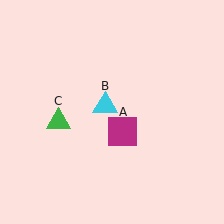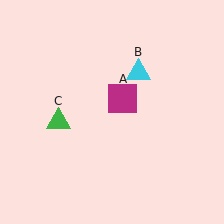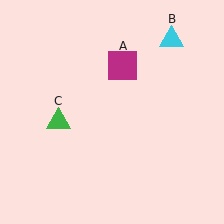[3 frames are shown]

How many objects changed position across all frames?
2 objects changed position: magenta square (object A), cyan triangle (object B).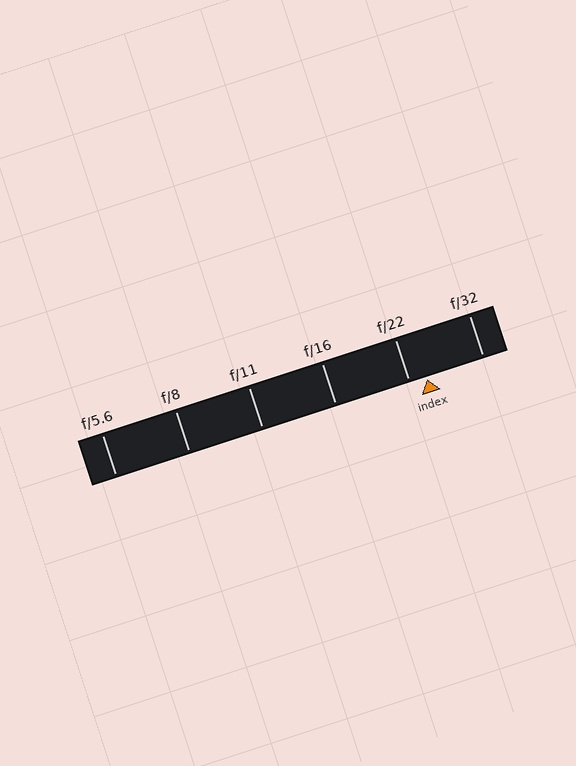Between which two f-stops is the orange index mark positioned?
The index mark is between f/22 and f/32.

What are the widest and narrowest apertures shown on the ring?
The widest aperture shown is f/5.6 and the narrowest is f/32.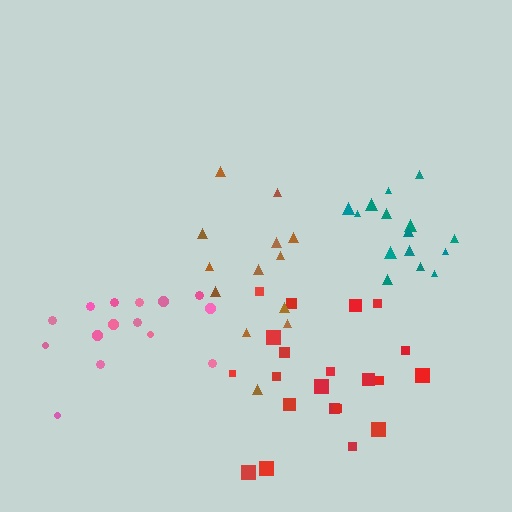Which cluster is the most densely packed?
Teal.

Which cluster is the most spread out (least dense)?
Brown.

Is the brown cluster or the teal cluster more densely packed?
Teal.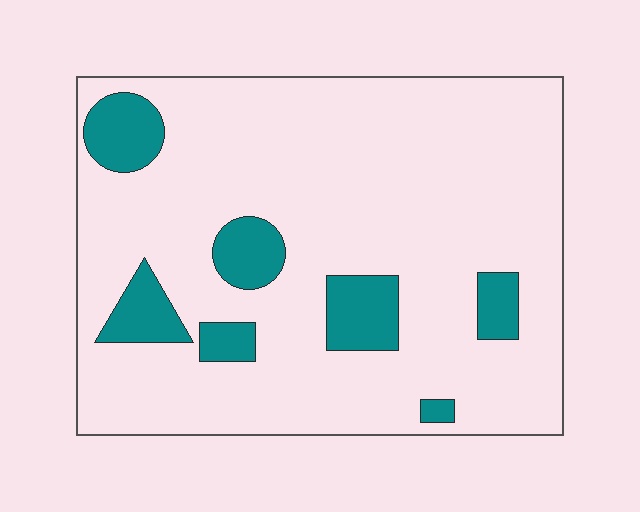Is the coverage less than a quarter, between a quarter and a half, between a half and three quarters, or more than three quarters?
Less than a quarter.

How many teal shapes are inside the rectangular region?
7.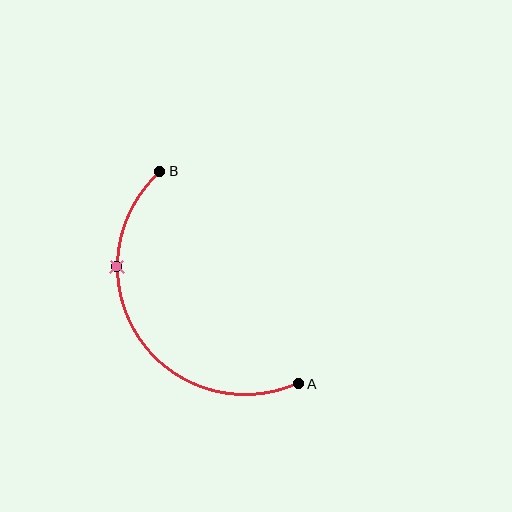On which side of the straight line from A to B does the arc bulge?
The arc bulges to the left of the straight line connecting A and B.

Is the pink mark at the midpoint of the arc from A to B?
No. The pink mark lies on the arc but is closer to endpoint B. The arc midpoint would be at the point on the curve equidistant along the arc from both A and B.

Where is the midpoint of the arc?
The arc midpoint is the point on the curve farthest from the straight line joining A and B. It sits to the left of that line.